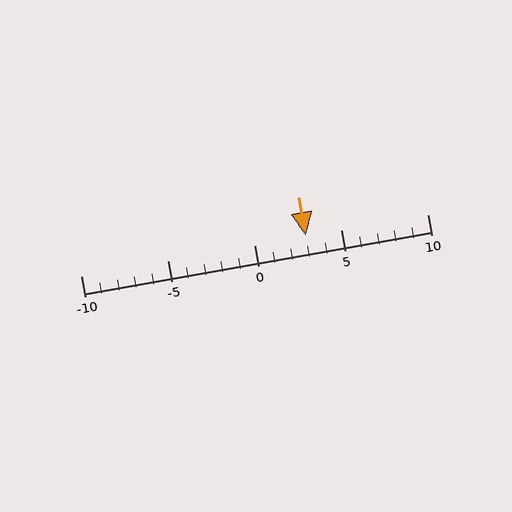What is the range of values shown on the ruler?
The ruler shows values from -10 to 10.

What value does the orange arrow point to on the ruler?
The orange arrow points to approximately 3.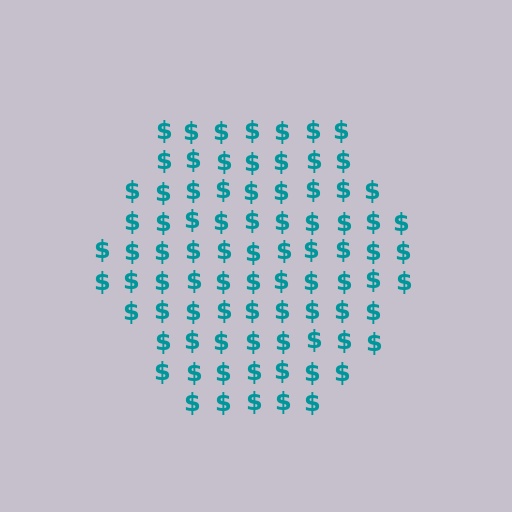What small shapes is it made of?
It is made of small dollar signs.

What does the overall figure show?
The overall figure shows a hexagon.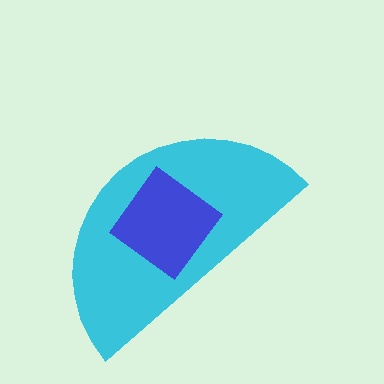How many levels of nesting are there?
2.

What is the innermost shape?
The blue diamond.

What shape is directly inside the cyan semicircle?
The blue diamond.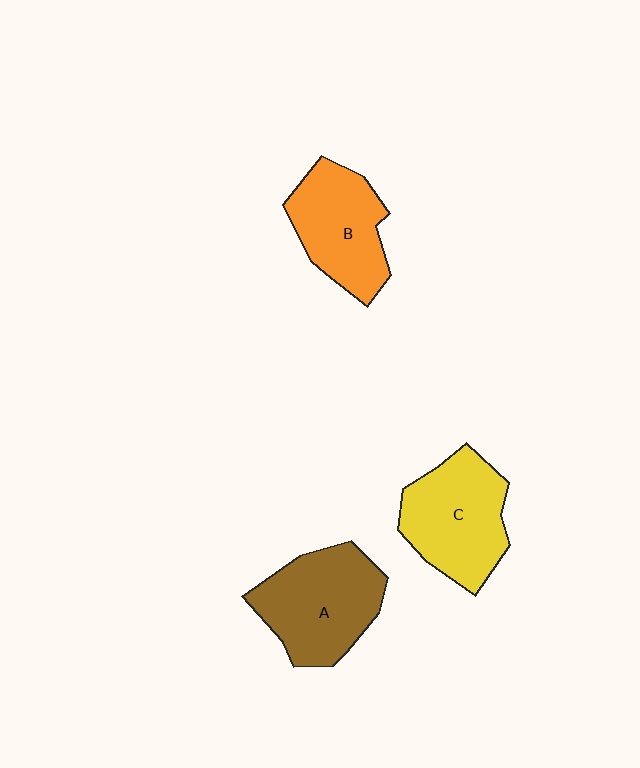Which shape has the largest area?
Shape A (brown).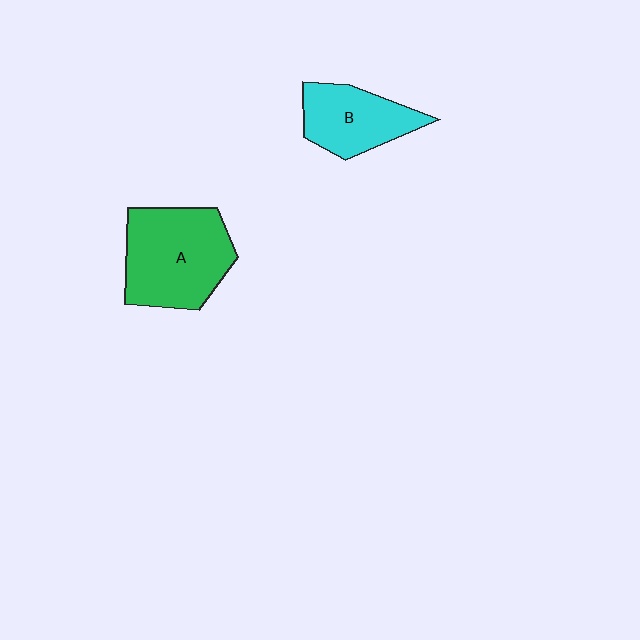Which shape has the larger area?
Shape A (green).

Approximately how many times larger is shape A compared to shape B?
Approximately 1.5 times.